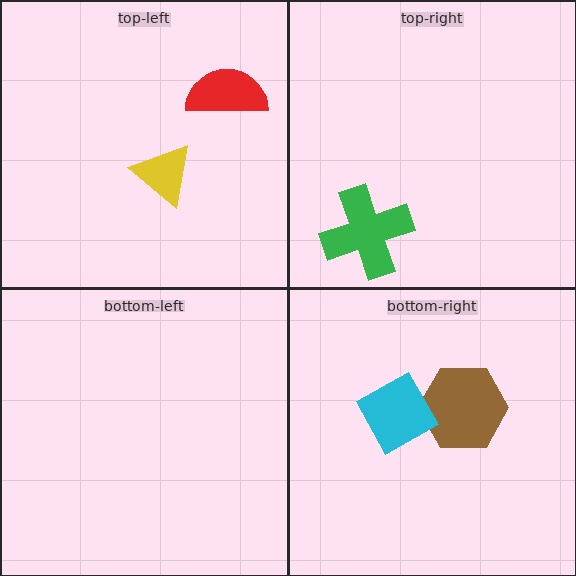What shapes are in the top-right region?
The green cross.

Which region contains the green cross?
The top-right region.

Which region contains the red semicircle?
The top-left region.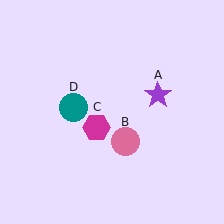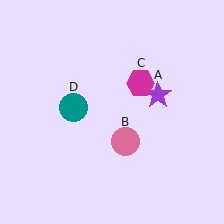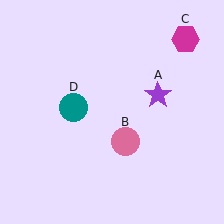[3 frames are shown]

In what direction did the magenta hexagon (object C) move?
The magenta hexagon (object C) moved up and to the right.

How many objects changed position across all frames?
1 object changed position: magenta hexagon (object C).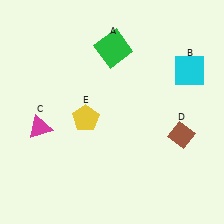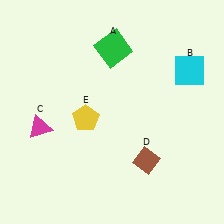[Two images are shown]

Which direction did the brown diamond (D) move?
The brown diamond (D) moved left.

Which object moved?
The brown diamond (D) moved left.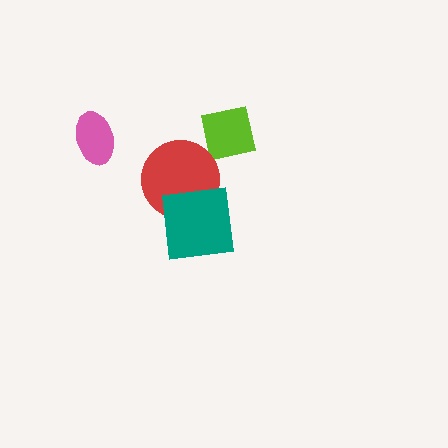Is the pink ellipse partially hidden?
No, no other shape covers it.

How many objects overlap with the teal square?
1 object overlaps with the teal square.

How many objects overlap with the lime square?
0 objects overlap with the lime square.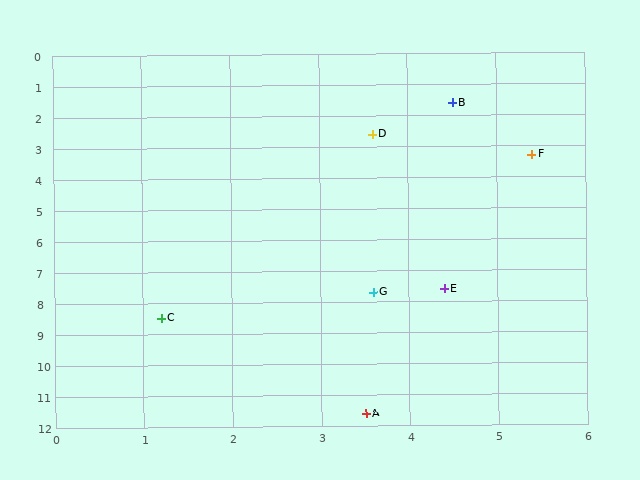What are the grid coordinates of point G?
Point G is at approximately (3.6, 7.7).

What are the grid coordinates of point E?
Point E is at approximately (4.4, 7.6).